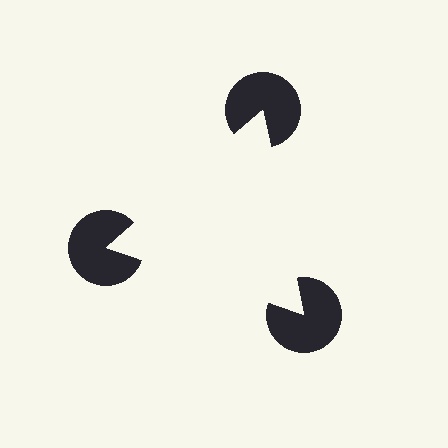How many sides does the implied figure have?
3 sides.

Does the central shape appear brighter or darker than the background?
It typically appears slightly brighter than the background, even though no actual brightness change is drawn.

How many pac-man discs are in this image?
There are 3 — one at each vertex of the illusory triangle.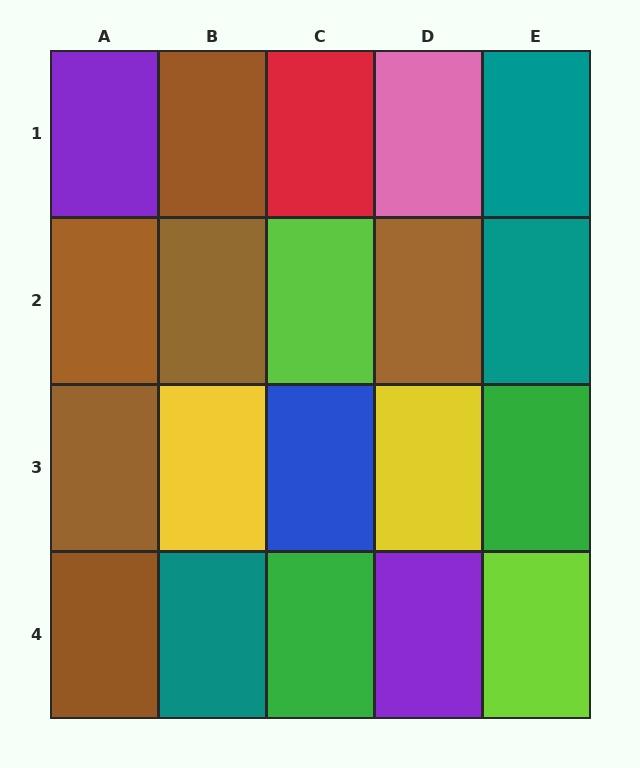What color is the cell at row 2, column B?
Brown.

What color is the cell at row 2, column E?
Teal.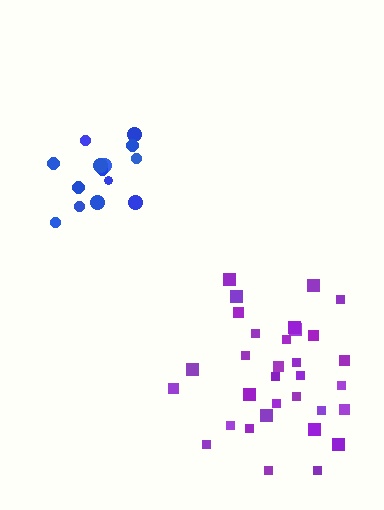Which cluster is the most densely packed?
Blue.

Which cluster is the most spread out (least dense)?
Purple.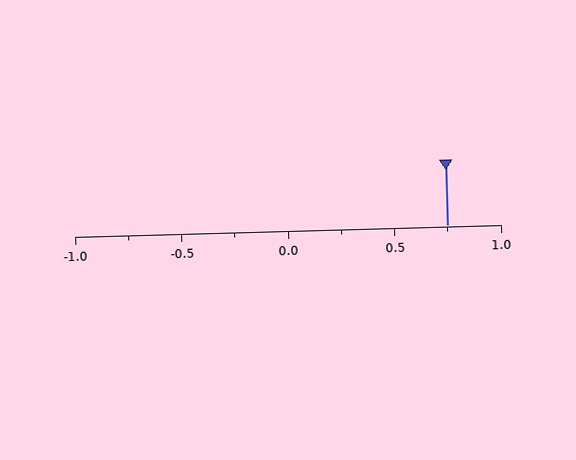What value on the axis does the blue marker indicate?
The marker indicates approximately 0.75.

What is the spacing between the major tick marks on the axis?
The major ticks are spaced 0.5 apart.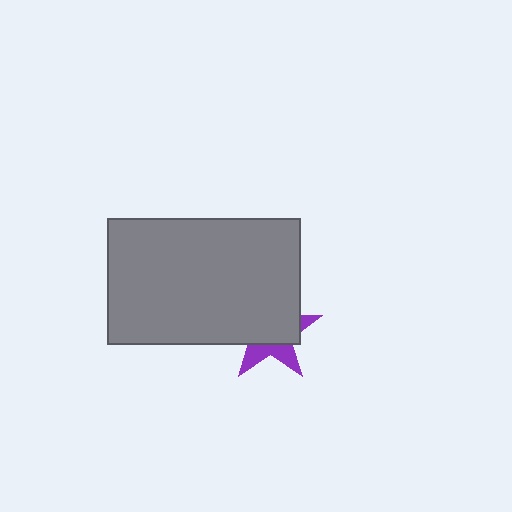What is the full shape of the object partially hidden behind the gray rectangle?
The partially hidden object is a purple star.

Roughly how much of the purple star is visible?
A small part of it is visible (roughly 33%).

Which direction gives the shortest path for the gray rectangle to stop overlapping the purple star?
Moving toward the upper-left gives the shortest separation.